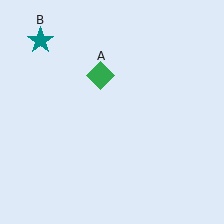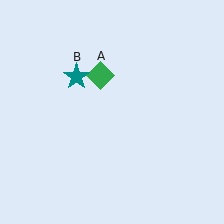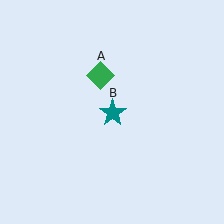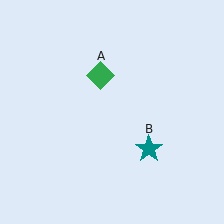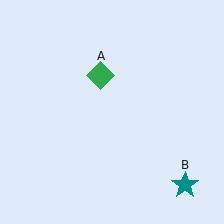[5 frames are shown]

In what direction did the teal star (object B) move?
The teal star (object B) moved down and to the right.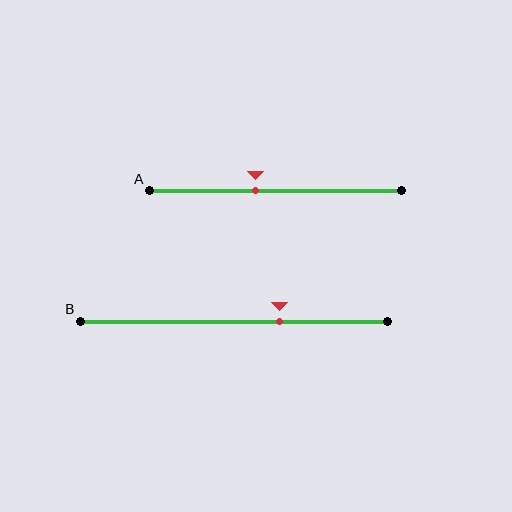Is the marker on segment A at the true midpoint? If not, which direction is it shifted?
No, the marker on segment A is shifted to the left by about 8% of the segment length.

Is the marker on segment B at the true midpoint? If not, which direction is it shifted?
No, the marker on segment B is shifted to the right by about 15% of the segment length.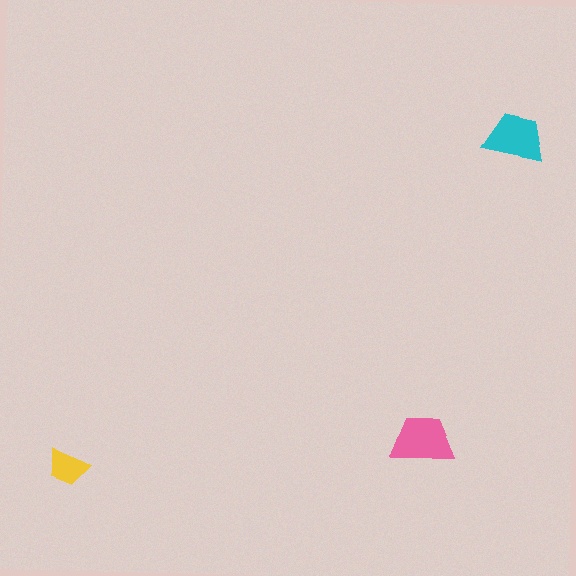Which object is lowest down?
The yellow trapezoid is bottommost.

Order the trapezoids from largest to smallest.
the pink one, the cyan one, the yellow one.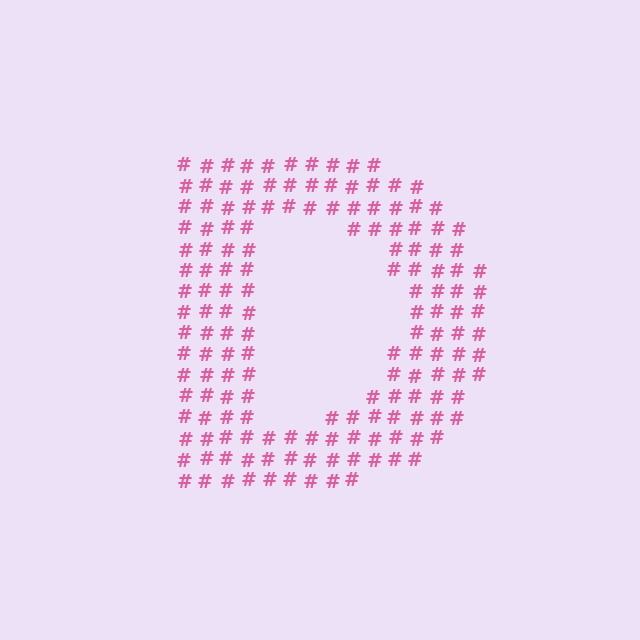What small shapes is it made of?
It is made of small hash symbols.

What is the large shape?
The large shape is the letter D.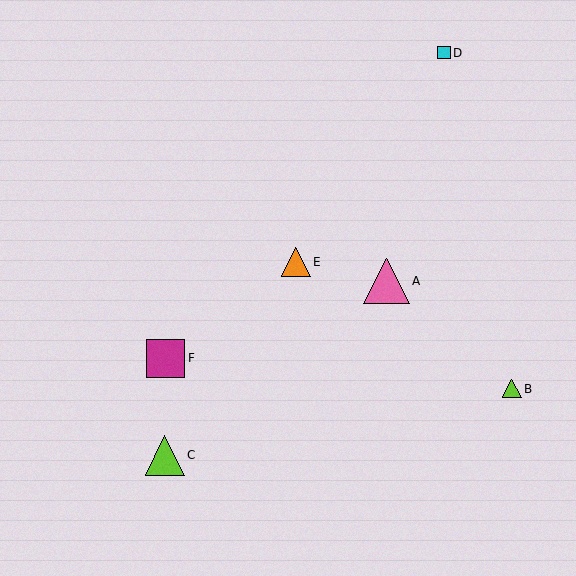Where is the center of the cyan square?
The center of the cyan square is at (444, 53).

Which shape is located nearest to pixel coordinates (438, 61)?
The cyan square (labeled D) at (444, 53) is nearest to that location.